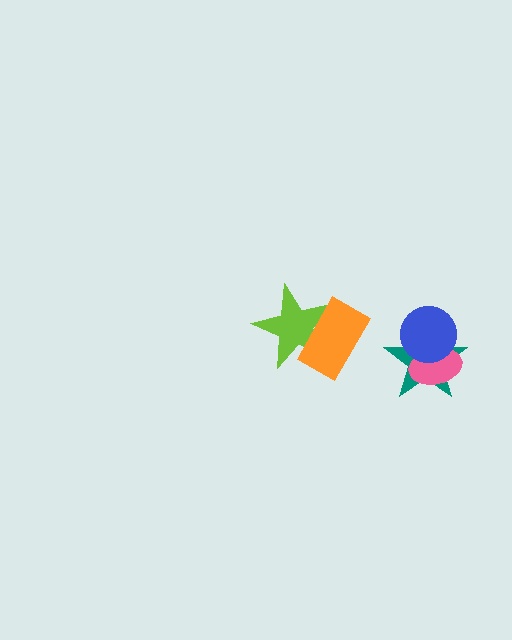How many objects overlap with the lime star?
1 object overlaps with the lime star.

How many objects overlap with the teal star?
2 objects overlap with the teal star.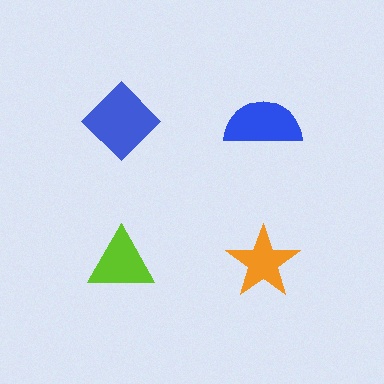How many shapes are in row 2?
2 shapes.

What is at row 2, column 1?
A lime triangle.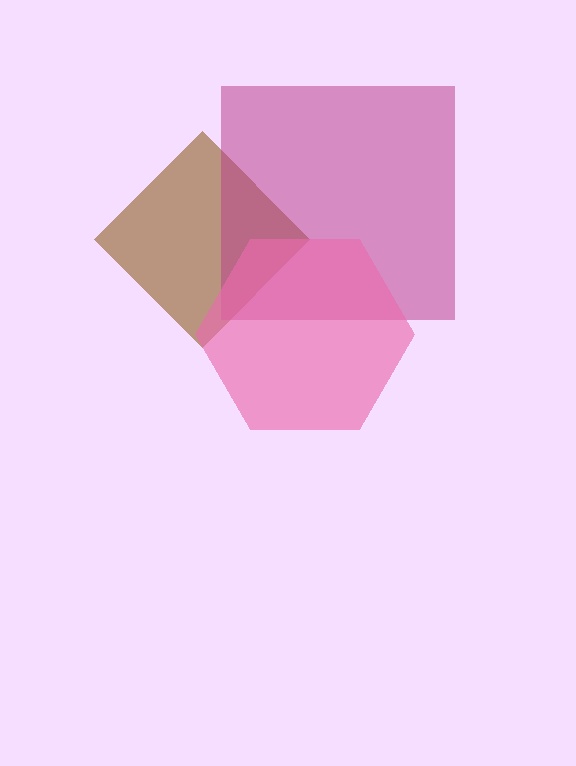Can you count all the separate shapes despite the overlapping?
Yes, there are 3 separate shapes.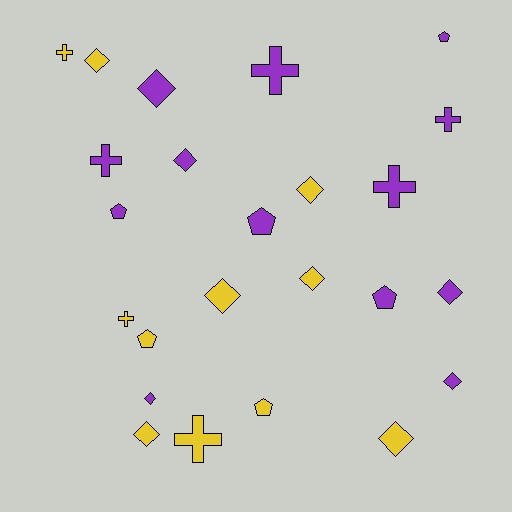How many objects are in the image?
There are 24 objects.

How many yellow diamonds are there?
There are 6 yellow diamonds.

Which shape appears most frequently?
Diamond, with 11 objects.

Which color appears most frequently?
Purple, with 13 objects.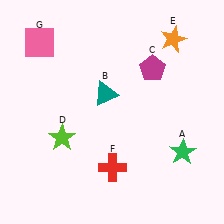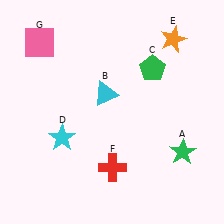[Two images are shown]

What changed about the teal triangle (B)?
In Image 1, B is teal. In Image 2, it changed to cyan.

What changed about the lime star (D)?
In Image 1, D is lime. In Image 2, it changed to cyan.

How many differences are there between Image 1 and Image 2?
There are 3 differences between the two images.